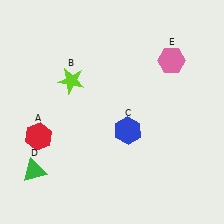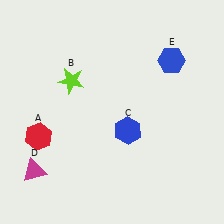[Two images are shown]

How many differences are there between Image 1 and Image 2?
There are 2 differences between the two images.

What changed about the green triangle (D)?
In Image 1, D is green. In Image 2, it changed to magenta.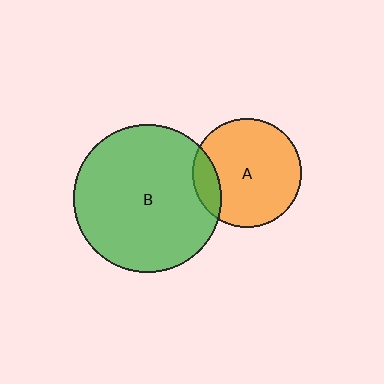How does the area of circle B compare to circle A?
Approximately 1.8 times.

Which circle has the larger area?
Circle B (green).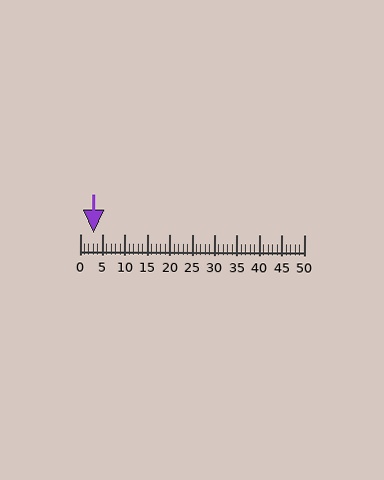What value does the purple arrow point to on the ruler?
The purple arrow points to approximately 3.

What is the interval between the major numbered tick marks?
The major tick marks are spaced 5 units apart.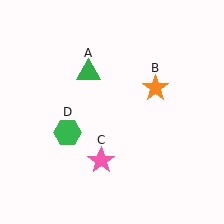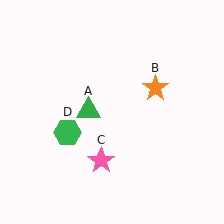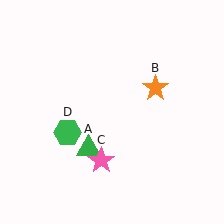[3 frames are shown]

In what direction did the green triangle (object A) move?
The green triangle (object A) moved down.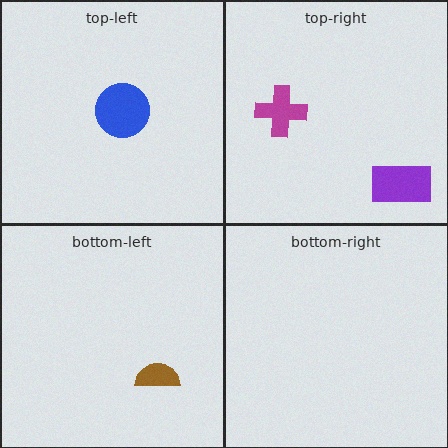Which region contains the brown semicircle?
The bottom-left region.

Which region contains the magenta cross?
The top-right region.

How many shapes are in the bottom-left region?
1.